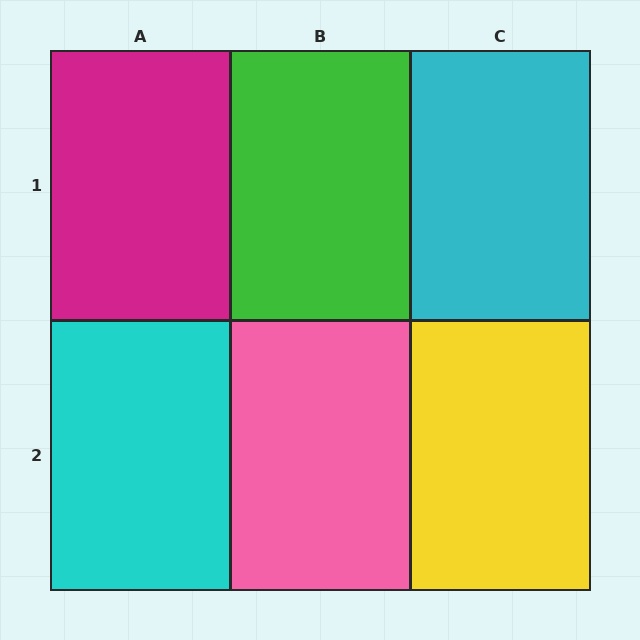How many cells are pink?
1 cell is pink.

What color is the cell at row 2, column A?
Cyan.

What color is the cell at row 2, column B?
Pink.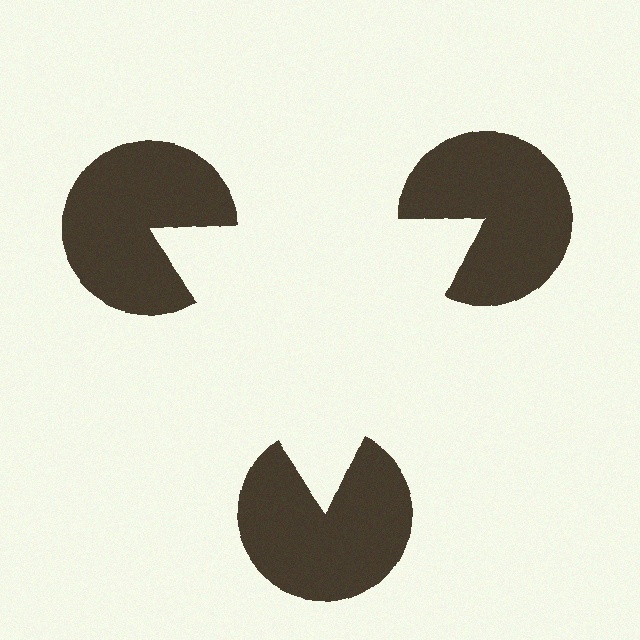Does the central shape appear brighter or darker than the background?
It typically appears slightly brighter than the background, even though no actual brightness change is drawn.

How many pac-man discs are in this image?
There are 3 — one at each vertex of the illusory triangle.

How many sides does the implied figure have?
3 sides.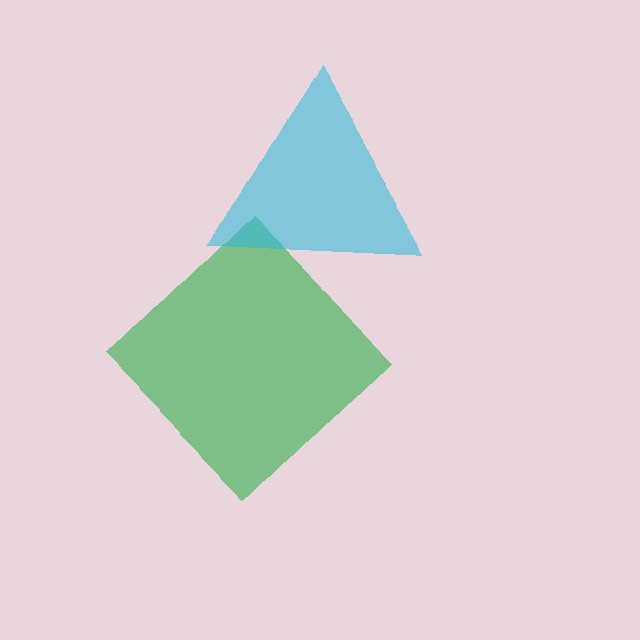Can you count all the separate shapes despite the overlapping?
Yes, there are 2 separate shapes.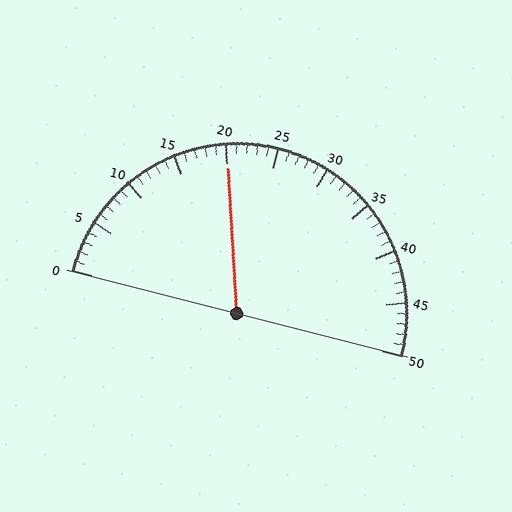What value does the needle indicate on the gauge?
The needle indicates approximately 20.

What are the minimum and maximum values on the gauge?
The gauge ranges from 0 to 50.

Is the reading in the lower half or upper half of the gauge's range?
The reading is in the lower half of the range (0 to 50).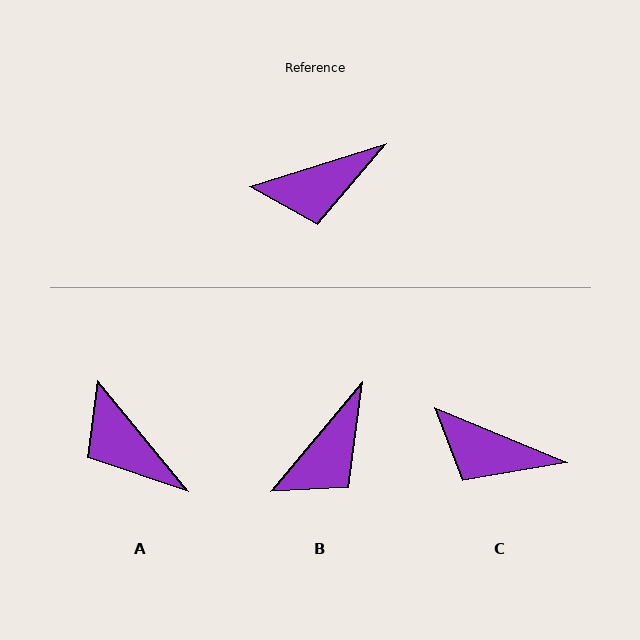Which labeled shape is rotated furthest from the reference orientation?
A, about 68 degrees away.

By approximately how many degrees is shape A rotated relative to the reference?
Approximately 68 degrees clockwise.